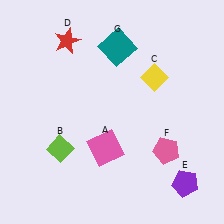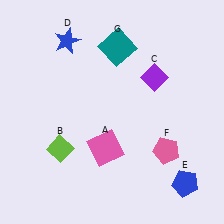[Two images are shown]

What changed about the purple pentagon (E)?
In Image 1, E is purple. In Image 2, it changed to blue.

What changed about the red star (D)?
In Image 1, D is red. In Image 2, it changed to blue.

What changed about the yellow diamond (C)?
In Image 1, C is yellow. In Image 2, it changed to purple.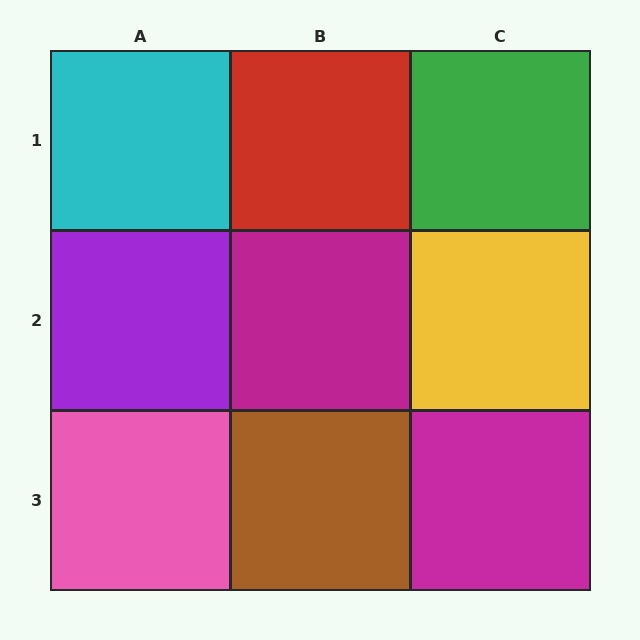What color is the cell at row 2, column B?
Magenta.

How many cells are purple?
1 cell is purple.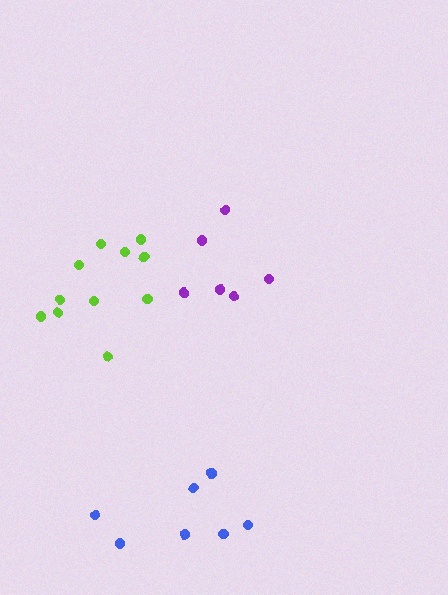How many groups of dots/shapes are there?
There are 3 groups.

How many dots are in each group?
Group 1: 7 dots, Group 2: 11 dots, Group 3: 6 dots (24 total).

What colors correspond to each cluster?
The clusters are colored: blue, lime, purple.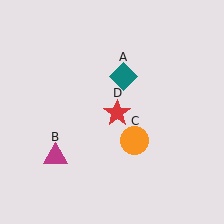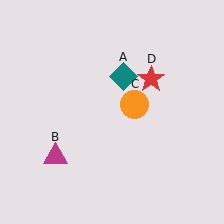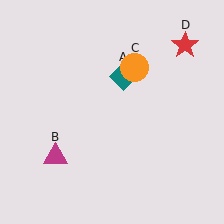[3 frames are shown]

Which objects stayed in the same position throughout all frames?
Teal diamond (object A) and magenta triangle (object B) remained stationary.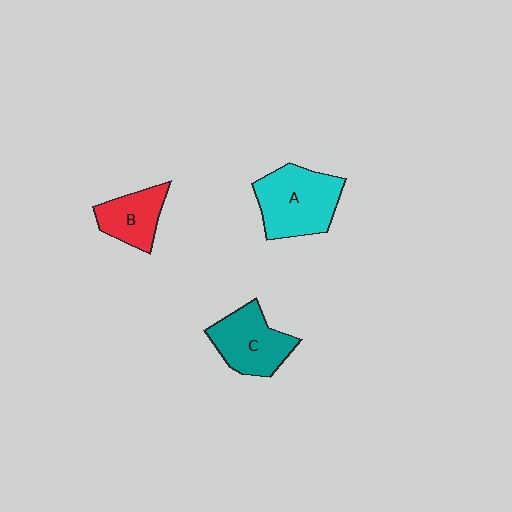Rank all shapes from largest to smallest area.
From largest to smallest: A (cyan), C (teal), B (red).